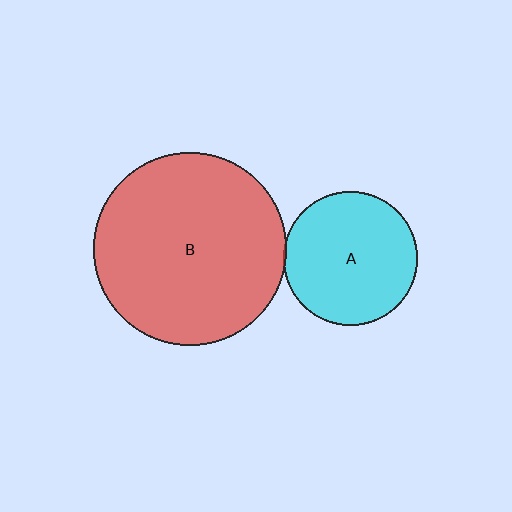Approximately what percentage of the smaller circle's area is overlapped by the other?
Approximately 5%.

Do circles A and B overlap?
Yes.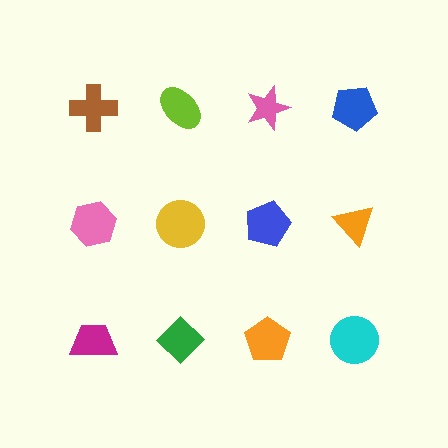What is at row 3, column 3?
An orange pentagon.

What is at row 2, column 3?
A blue pentagon.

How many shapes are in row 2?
4 shapes.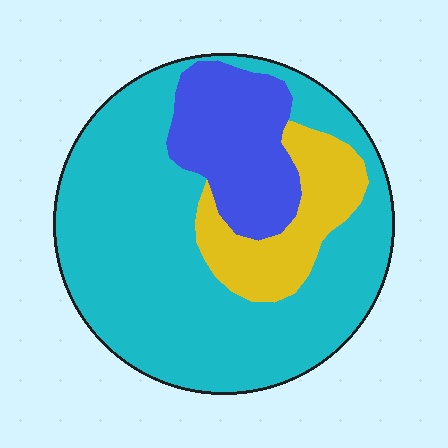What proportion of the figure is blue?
Blue takes up between a sixth and a third of the figure.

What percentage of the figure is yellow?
Yellow covers roughly 15% of the figure.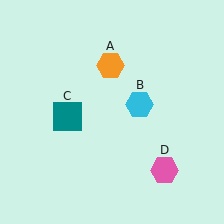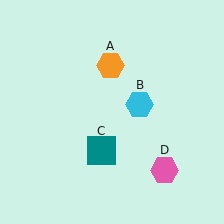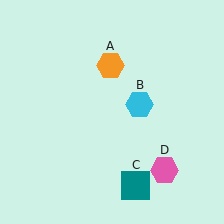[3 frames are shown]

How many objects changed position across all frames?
1 object changed position: teal square (object C).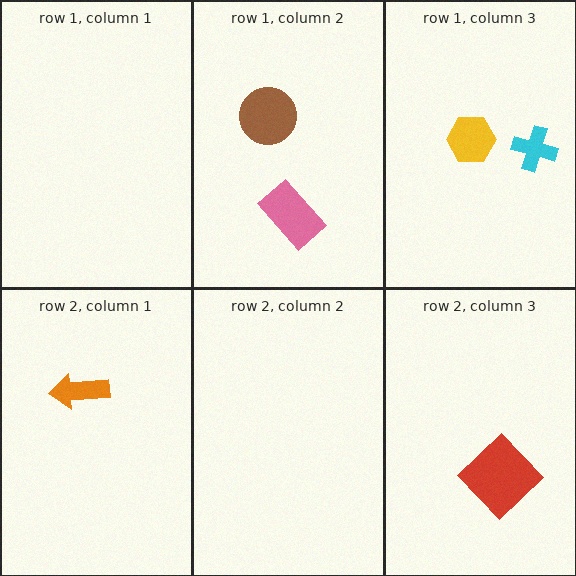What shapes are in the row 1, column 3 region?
The cyan cross, the yellow hexagon.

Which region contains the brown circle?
The row 1, column 2 region.